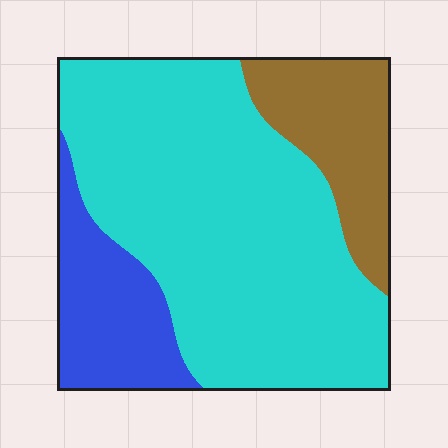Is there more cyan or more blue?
Cyan.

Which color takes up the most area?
Cyan, at roughly 65%.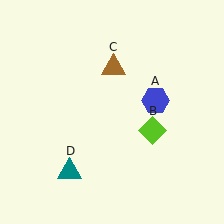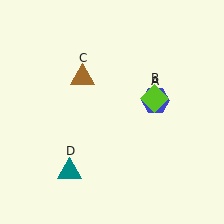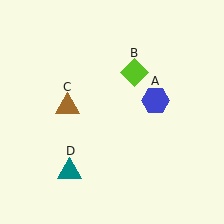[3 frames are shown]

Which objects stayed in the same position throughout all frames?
Blue hexagon (object A) and teal triangle (object D) remained stationary.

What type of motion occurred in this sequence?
The lime diamond (object B), brown triangle (object C) rotated counterclockwise around the center of the scene.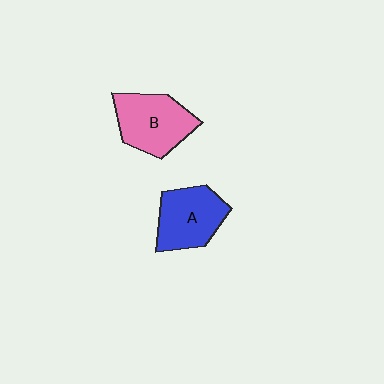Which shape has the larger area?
Shape B (pink).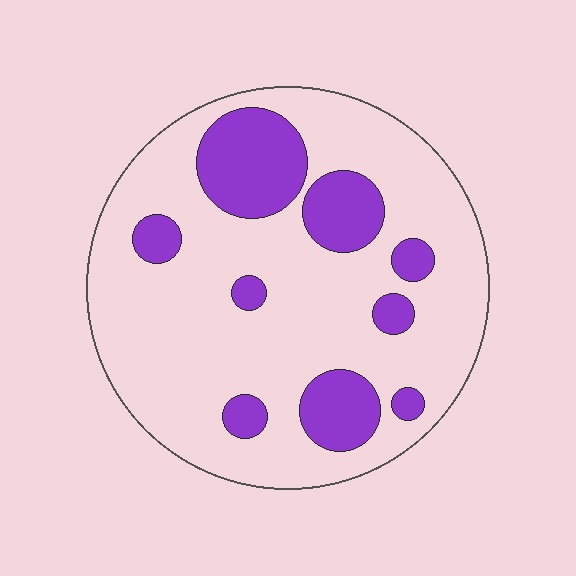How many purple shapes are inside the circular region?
9.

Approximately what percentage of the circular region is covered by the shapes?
Approximately 25%.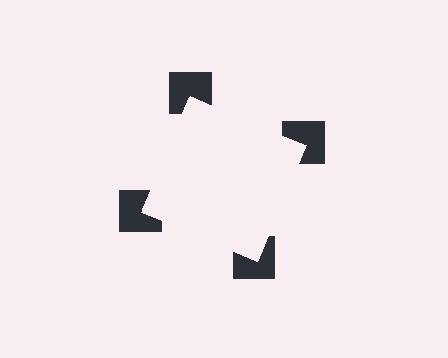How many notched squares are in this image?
There are 4 — one at each vertex of the illusory square.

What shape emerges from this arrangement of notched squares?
An illusory square — its edges are inferred from the aligned wedge cuts in the notched squares, not physically drawn.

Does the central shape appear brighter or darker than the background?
It typically appears slightly brighter than the background, even though no actual brightness change is drawn.